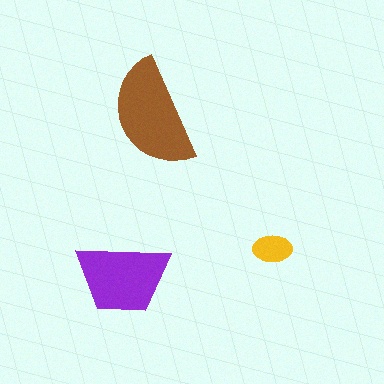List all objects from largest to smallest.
The brown semicircle, the purple trapezoid, the yellow ellipse.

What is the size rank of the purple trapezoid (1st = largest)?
2nd.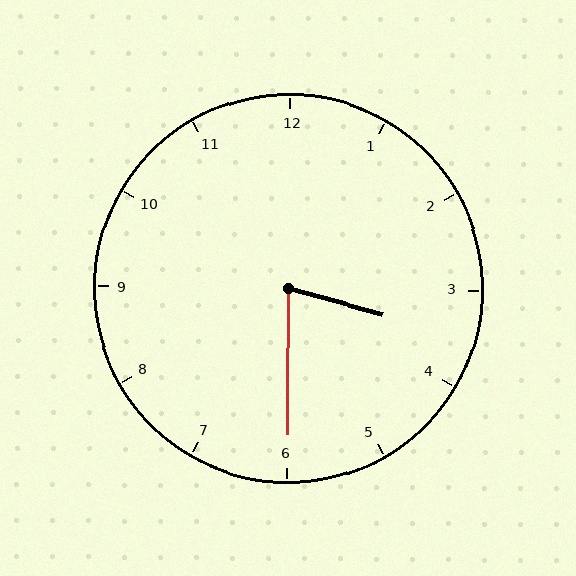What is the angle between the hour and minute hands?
Approximately 75 degrees.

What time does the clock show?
3:30.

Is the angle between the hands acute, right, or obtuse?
It is acute.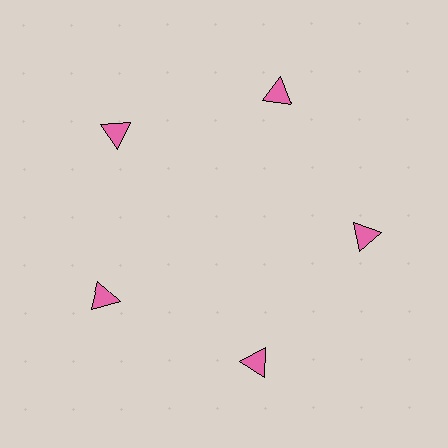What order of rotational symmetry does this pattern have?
This pattern has 5-fold rotational symmetry.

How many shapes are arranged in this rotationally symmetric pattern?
There are 5 shapes, arranged in 5 groups of 1.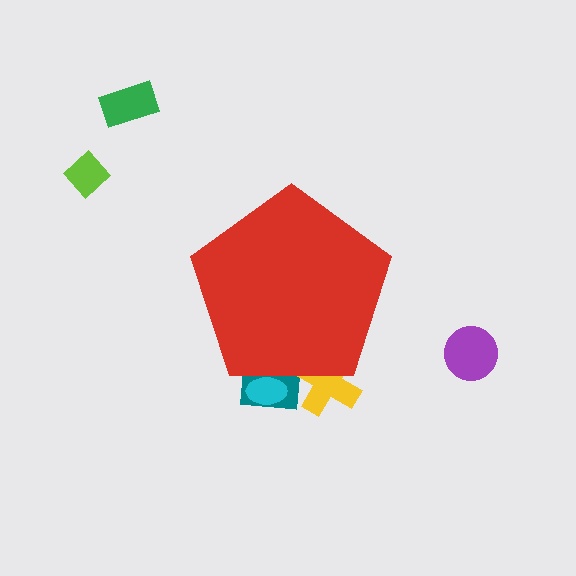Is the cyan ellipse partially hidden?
Yes, the cyan ellipse is partially hidden behind the red pentagon.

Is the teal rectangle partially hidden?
Yes, the teal rectangle is partially hidden behind the red pentagon.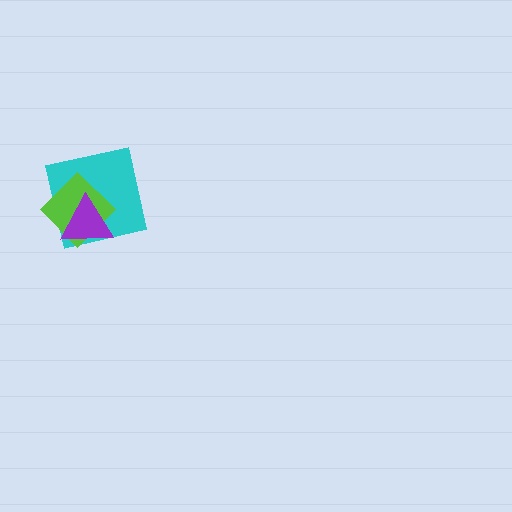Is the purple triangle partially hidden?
No, no other shape covers it.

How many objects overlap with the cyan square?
2 objects overlap with the cyan square.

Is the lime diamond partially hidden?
Yes, it is partially covered by another shape.